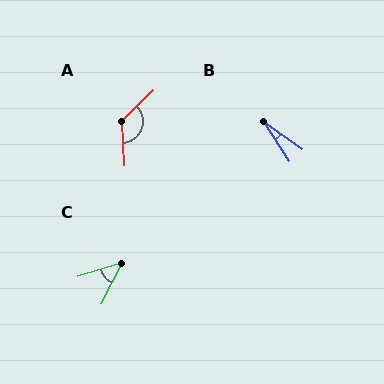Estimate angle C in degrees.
Approximately 47 degrees.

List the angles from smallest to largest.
B (22°), C (47°), A (131°).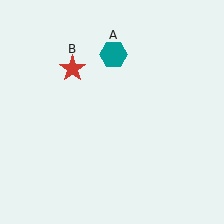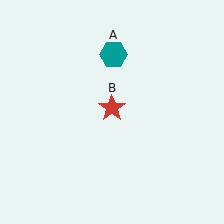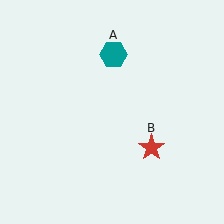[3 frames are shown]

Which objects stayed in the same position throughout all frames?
Teal hexagon (object A) remained stationary.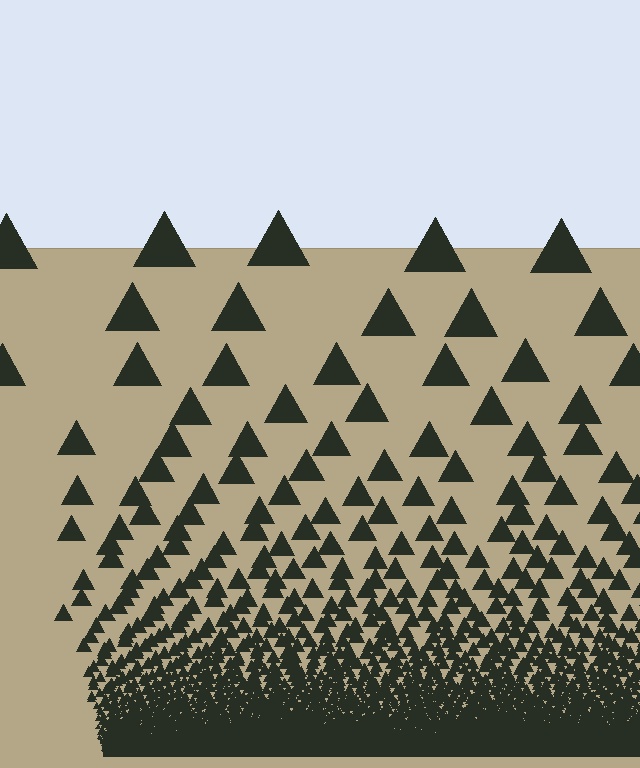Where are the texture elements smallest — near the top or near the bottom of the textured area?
Near the bottom.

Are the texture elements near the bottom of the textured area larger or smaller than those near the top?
Smaller. The gradient is inverted — elements near the bottom are smaller and denser.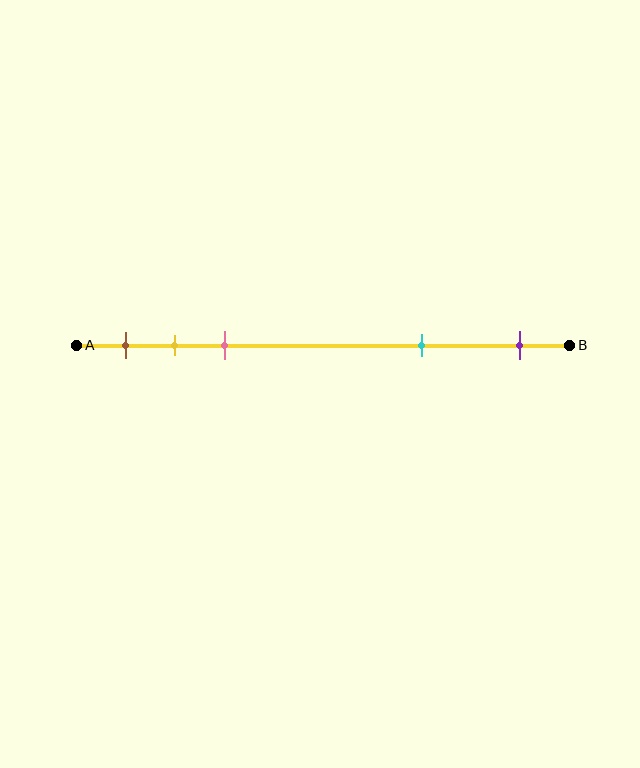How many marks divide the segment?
There are 5 marks dividing the segment.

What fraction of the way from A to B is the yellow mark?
The yellow mark is approximately 20% (0.2) of the way from A to B.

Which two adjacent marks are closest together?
The yellow and pink marks are the closest adjacent pair.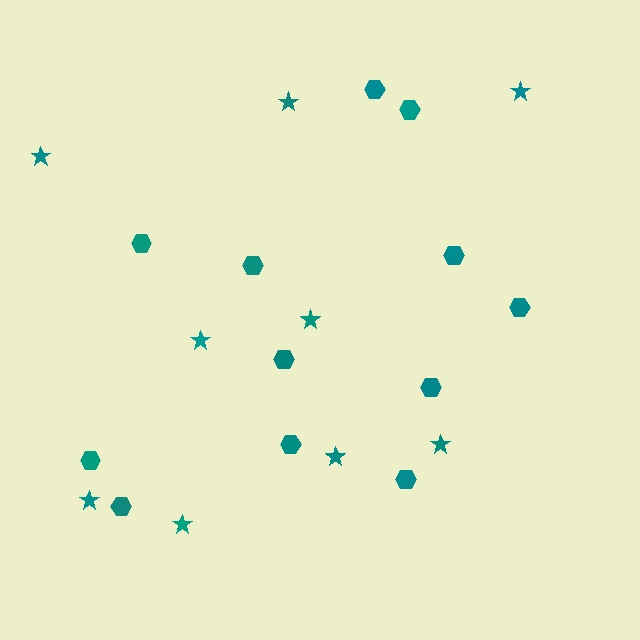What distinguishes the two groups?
There are 2 groups: one group of stars (9) and one group of hexagons (12).